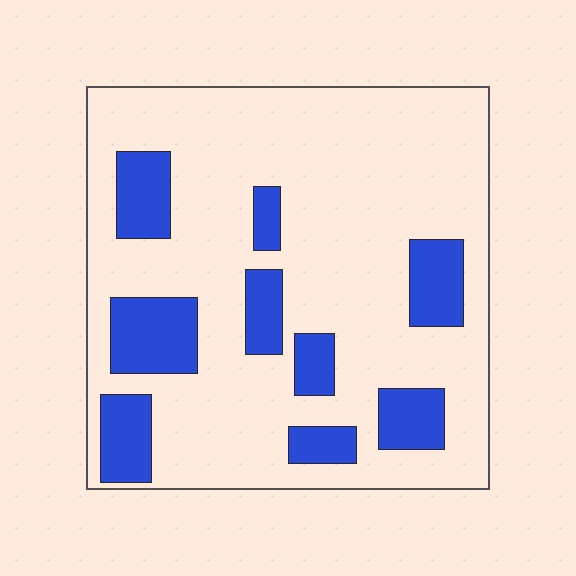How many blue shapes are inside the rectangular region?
9.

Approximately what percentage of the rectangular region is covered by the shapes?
Approximately 20%.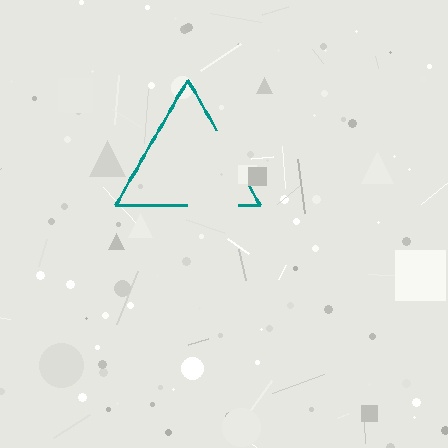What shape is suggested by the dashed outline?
The dashed outline suggests a triangle.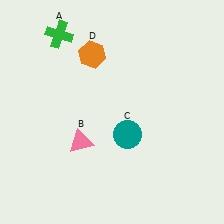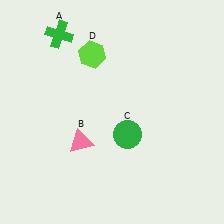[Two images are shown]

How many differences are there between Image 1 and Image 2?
There are 2 differences between the two images.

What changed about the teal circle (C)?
In Image 1, C is teal. In Image 2, it changed to green.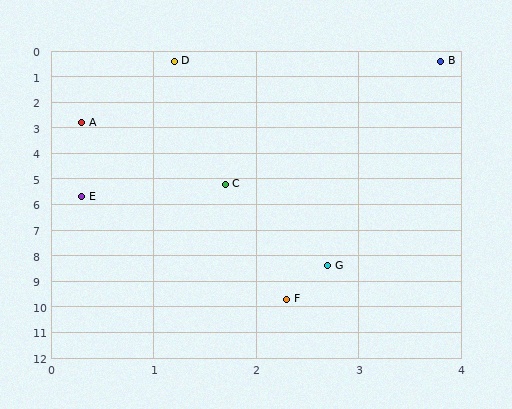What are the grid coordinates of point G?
Point G is at approximately (2.7, 8.4).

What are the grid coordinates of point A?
Point A is at approximately (0.3, 2.8).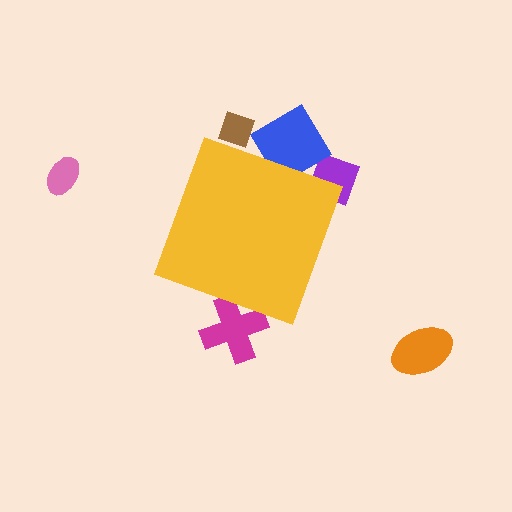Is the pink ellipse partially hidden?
No, the pink ellipse is fully visible.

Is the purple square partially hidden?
Yes, the purple square is partially hidden behind the yellow diamond.